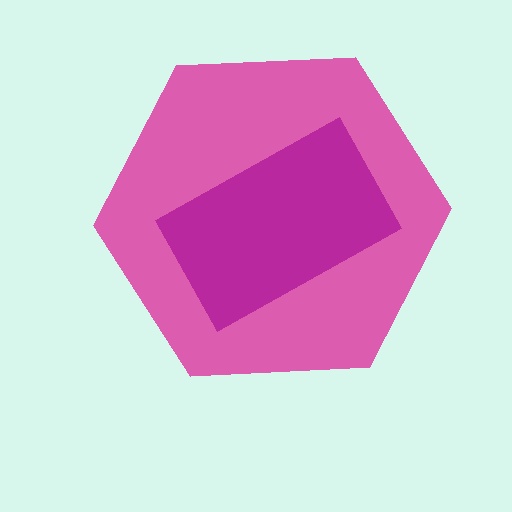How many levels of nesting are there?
2.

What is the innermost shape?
The magenta rectangle.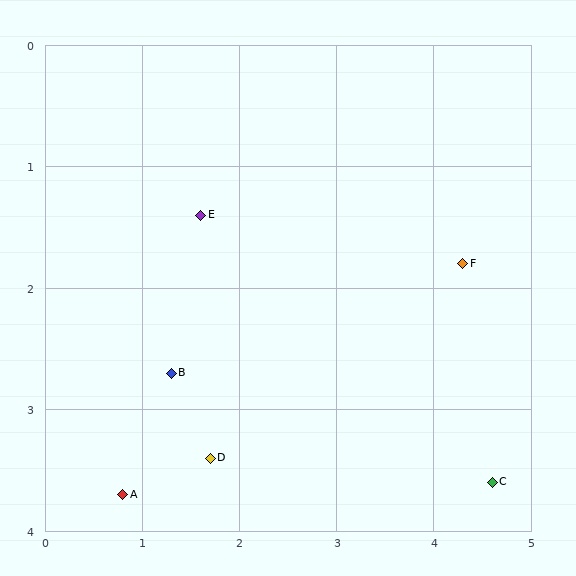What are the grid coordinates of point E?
Point E is at approximately (1.6, 1.4).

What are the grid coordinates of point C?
Point C is at approximately (4.6, 3.6).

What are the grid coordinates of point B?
Point B is at approximately (1.3, 2.7).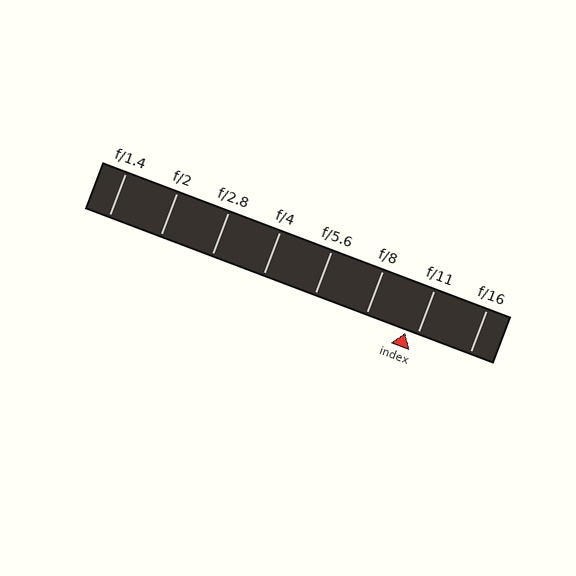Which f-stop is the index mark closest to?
The index mark is closest to f/11.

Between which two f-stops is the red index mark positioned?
The index mark is between f/8 and f/11.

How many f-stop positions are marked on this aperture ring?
There are 8 f-stop positions marked.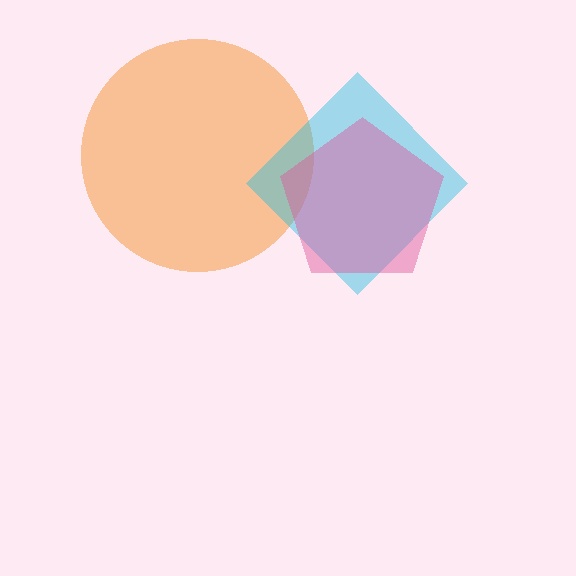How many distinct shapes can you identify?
There are 3 distinct shapes: an orange circle, a cyan diamond, a pink pentagon.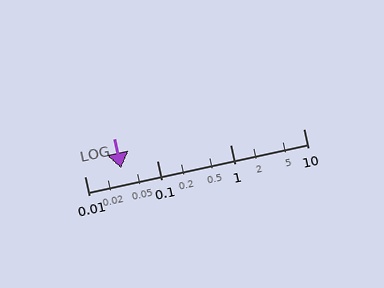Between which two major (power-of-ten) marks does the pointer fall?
The pointer is between 0.01 and 0.1.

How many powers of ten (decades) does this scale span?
The scale spans 3 decades, from 0.01 to 10.